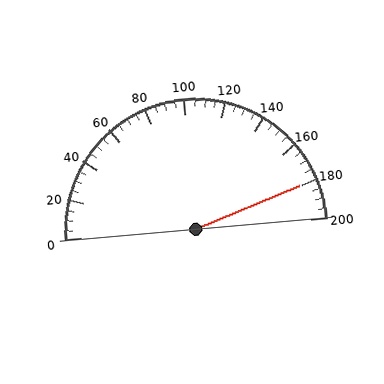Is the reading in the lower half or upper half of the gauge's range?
The reading is in the upper half of the range (0 to 200).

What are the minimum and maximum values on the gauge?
The gauge ranges from 0 to 200.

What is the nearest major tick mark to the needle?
The nearest major tick mark is 180.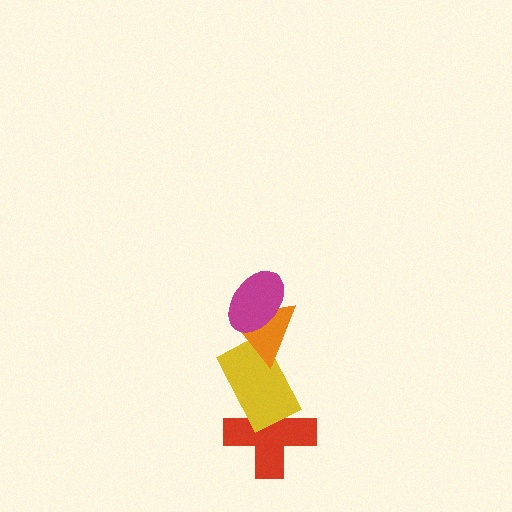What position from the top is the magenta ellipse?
The magenta ellipse is 1st from the top.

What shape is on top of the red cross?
The yellow rectangle is on top of the red cross.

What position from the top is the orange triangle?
The orange triangle is 2nd from the top.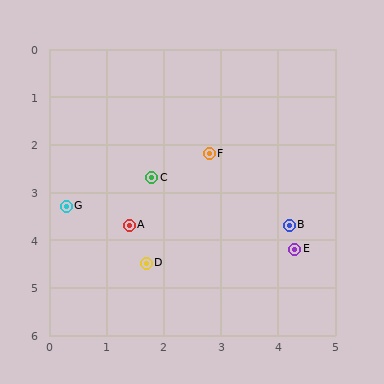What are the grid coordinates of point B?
Point B is at approximately (4.2, 3.7).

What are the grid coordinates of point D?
Point D is at approximately (1.7, 4.5).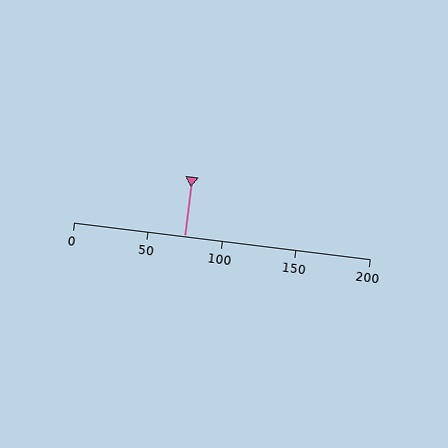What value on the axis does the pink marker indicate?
The marker indicates approximately 75.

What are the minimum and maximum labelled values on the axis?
The axis runs from 0 to 200.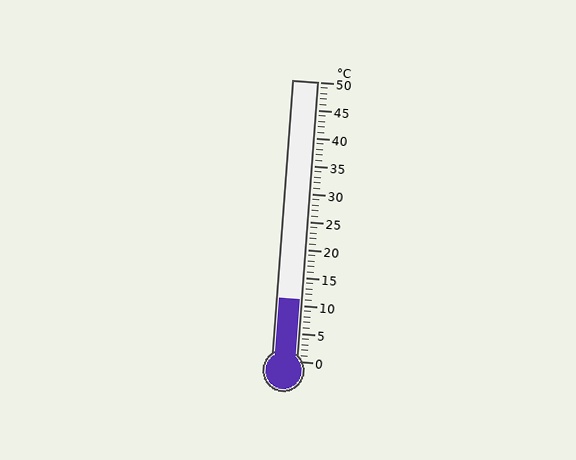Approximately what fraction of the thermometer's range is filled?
The thermometer is filled to approximately 20% of its range.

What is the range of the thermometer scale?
The thermometer scale ranges from 0°C to 50°C.